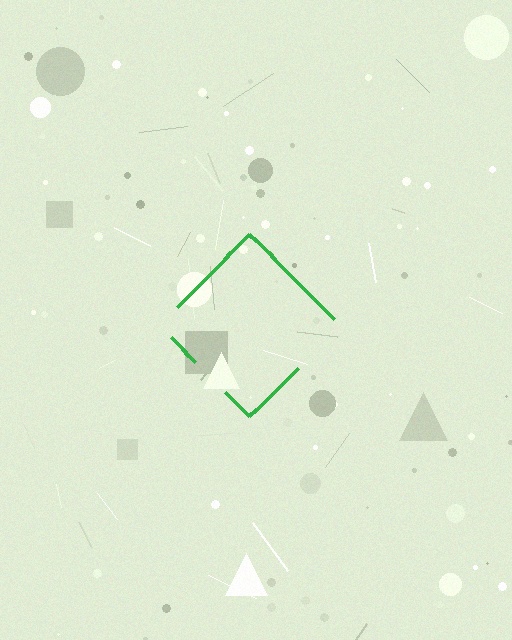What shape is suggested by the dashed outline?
The dashed outline suggests a diamond.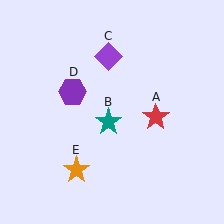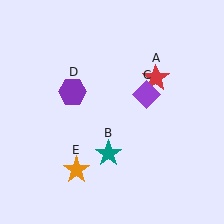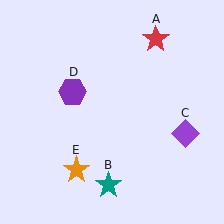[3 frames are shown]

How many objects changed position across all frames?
3 objects changed position: red star (object A), teal star (object B), purple diamond (object C).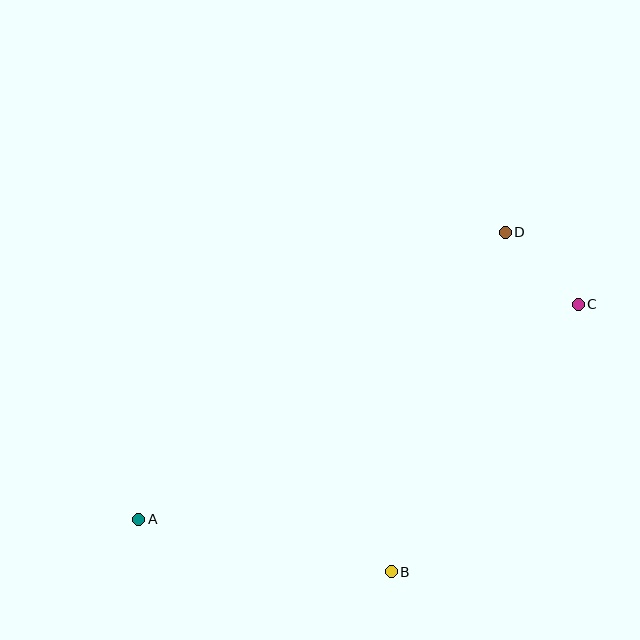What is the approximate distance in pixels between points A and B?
The distance between A and B is approximately 258 pixels.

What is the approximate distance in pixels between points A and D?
The distance between A and D is approximately 465 pixels.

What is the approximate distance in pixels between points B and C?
The distance between B and C is approximately 326 pixels.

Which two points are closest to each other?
Points C and D are closest to each other.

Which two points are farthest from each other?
Points A and C are farthest from each other.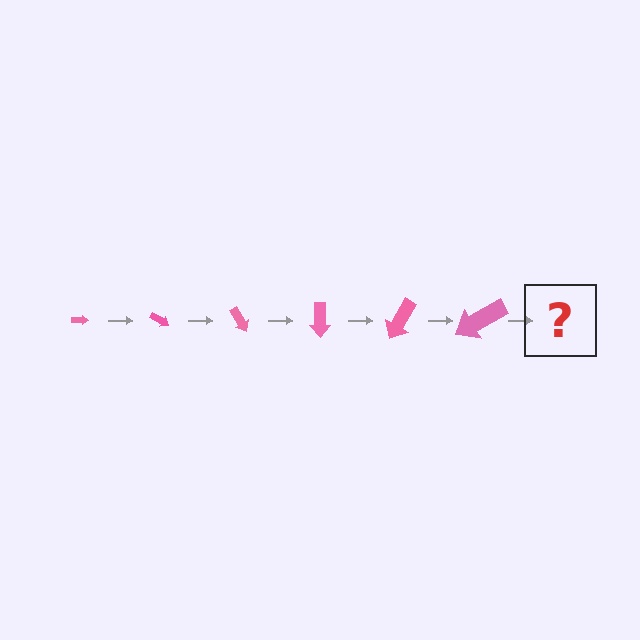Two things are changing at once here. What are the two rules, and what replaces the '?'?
The two rules are that the arrow grows larger each step and it rotates 30 degrees each step. The '?' should be an arrow, larger than the previous one and rotated 180 degrees from the start.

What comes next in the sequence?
The next element should be an arrow, larger than the previous one and rotated 180 degrees from the start.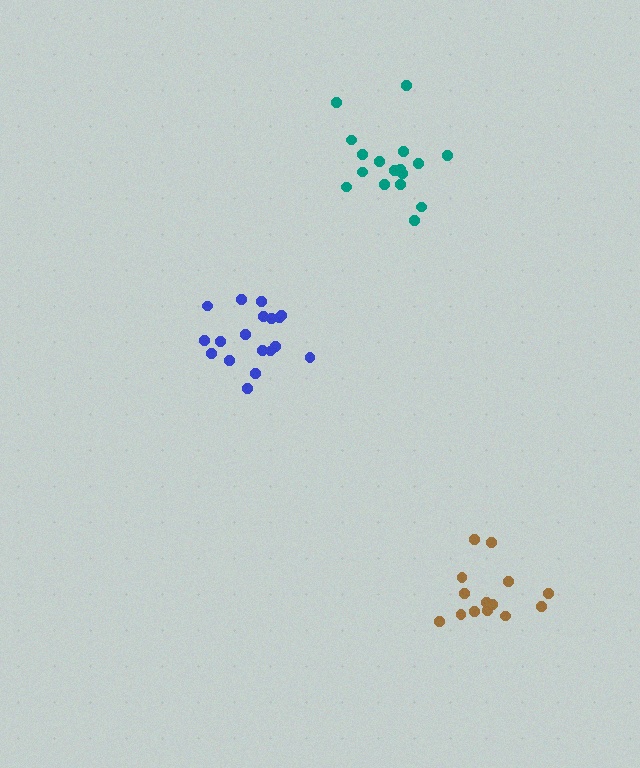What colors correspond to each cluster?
The clusters are colored: brown, teal, blue.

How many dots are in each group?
Group 1: 14 dots, Group 2: 17 dots, Group 3: 19 dots (50 total).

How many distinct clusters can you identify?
There are 3 distinct clusters.